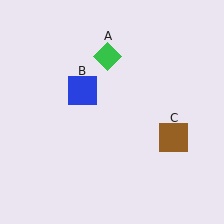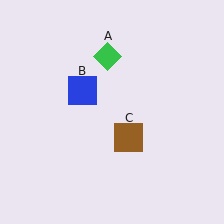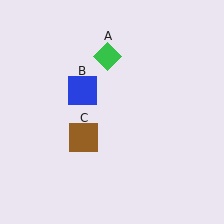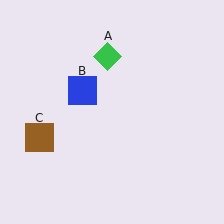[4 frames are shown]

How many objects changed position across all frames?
1 object changed position: brown square (object C).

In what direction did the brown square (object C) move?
The brown square (object C) moved left.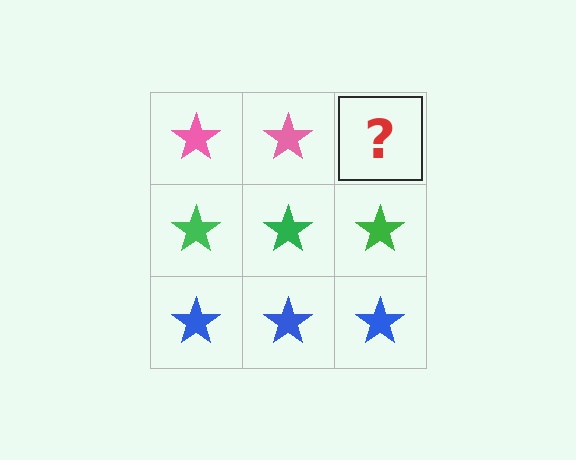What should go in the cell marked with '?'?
The missing cell should contain a pink star.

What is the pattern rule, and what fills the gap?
The rule is that each row has a consistent color. The gap should be filled with a pink star.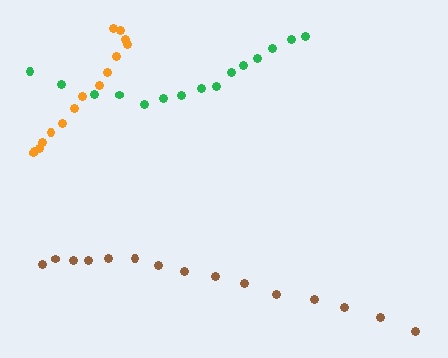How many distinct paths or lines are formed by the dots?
There are 3 distinct paths.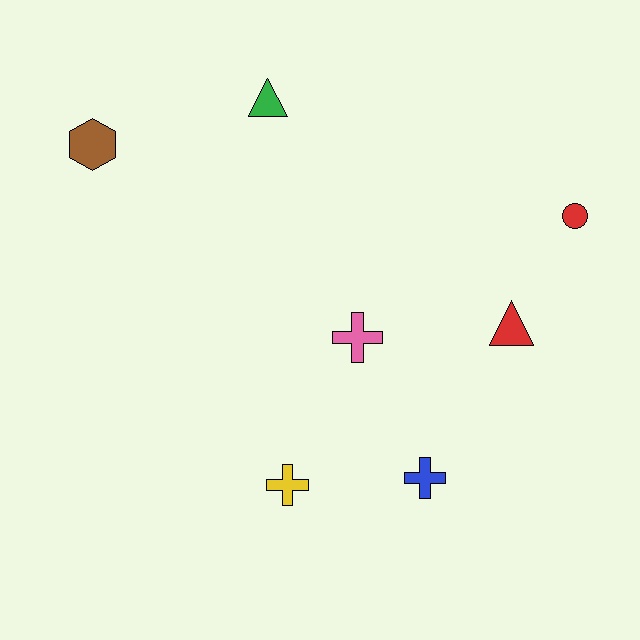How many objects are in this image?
There are 7 objects.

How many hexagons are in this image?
There is 1 hexagon.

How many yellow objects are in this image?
There is 1 yellow object.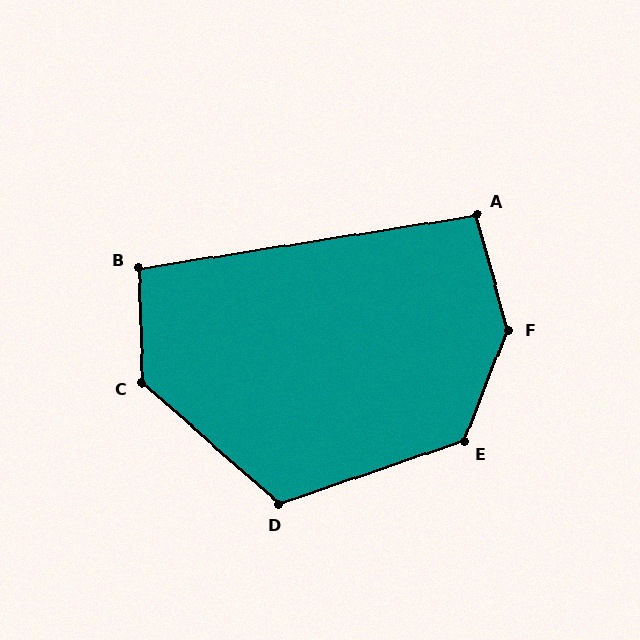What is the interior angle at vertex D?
Approximately 120 degrees (obtuse).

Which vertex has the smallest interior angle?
A, at approximately 97 degrees.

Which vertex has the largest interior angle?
F, at approximately 143 degrees.